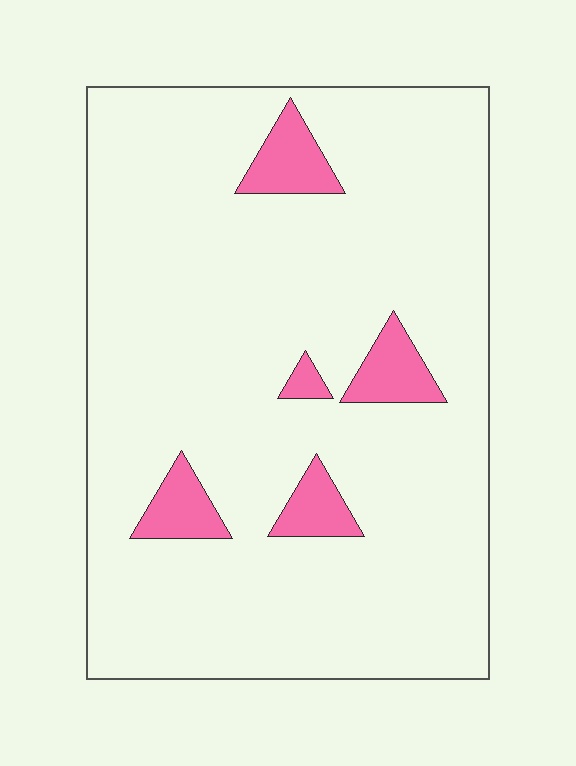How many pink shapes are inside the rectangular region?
5.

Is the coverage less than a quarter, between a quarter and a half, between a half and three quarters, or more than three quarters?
Less than a quarter.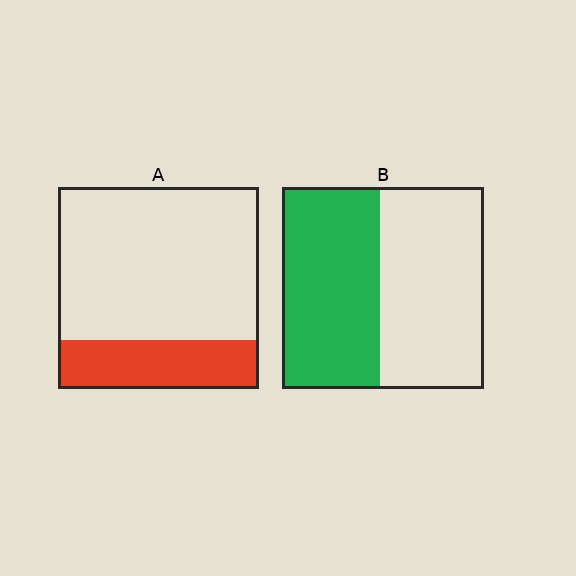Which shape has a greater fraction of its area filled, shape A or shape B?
Shape B.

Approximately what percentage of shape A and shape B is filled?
A is approximately 25% and B is approximately 50%.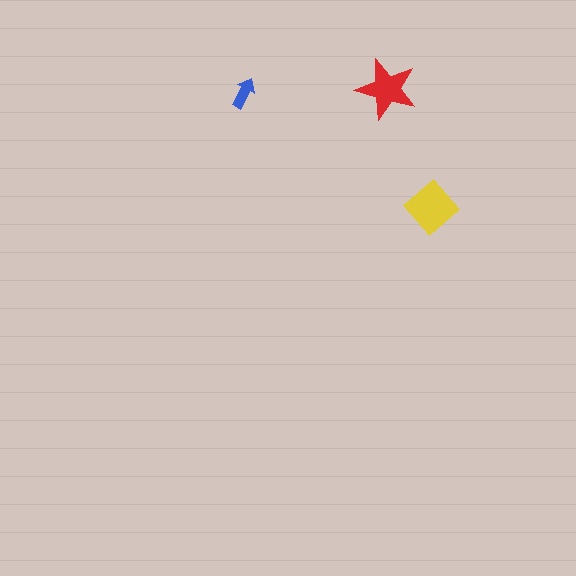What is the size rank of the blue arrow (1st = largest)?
3rd.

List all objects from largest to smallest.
The yellow diamond, the red star, the blue arrow.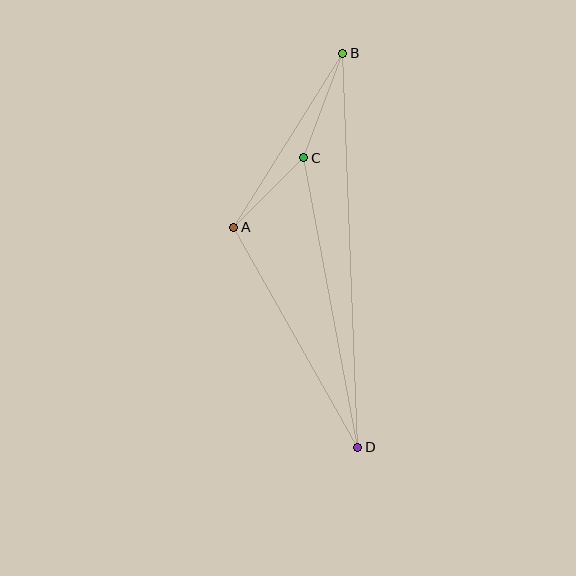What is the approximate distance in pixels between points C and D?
The distance between C and D is approximately 295 pixels.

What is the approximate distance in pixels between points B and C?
The distance between B and C is approximately 112 pixels.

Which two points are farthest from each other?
Points B and D are farthest from each other.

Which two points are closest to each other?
Points A and C are closest to each other.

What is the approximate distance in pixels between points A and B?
The distance between A and B is approximately 206 pixels.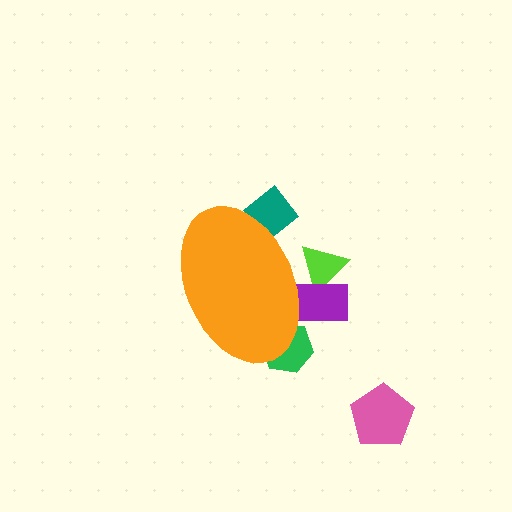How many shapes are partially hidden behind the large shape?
4 shapes are partially hidden.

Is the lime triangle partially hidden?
Yes, the lime triangle is partially hidden behind the orange ellipse.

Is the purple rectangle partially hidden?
Yes, the purple rectangle is partially hidden behind the orange ellipse.